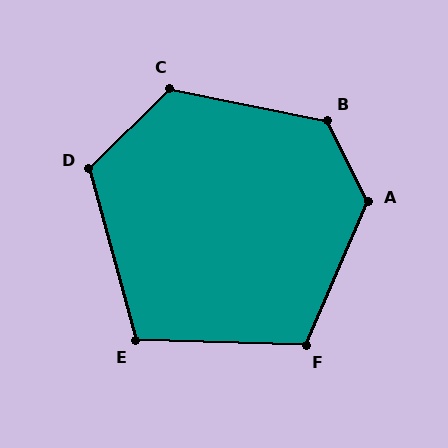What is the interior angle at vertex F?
Approximately 112 degrees (obtuse).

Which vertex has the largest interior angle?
A, at approximately 130 degrees.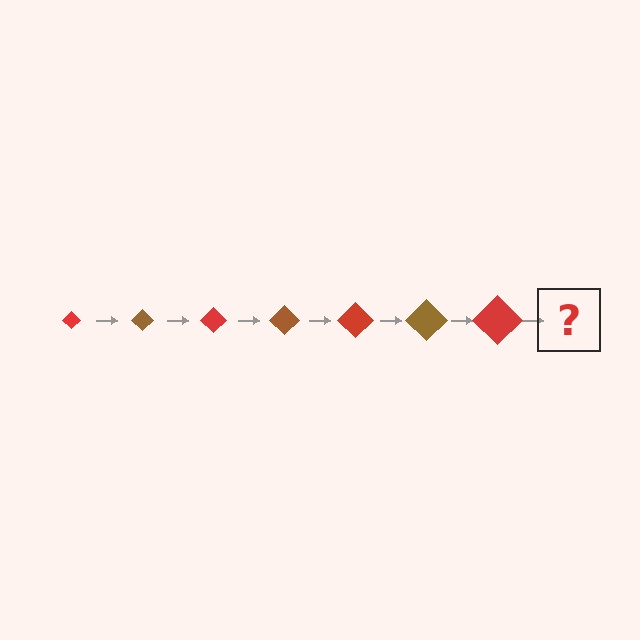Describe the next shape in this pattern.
It should be a brown diamond, larger than the previous one.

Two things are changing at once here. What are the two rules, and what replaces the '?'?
The two rules are that the diamond grows larger each step and the color cycles through red and brown. The '?' should be a brown diamond, larger than the previous one.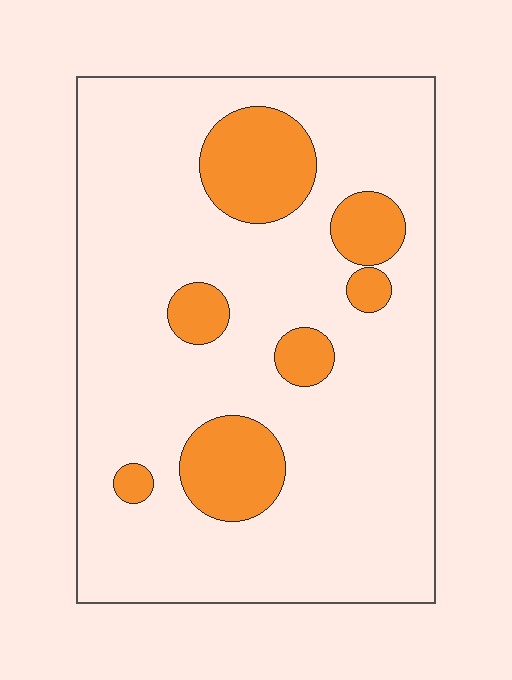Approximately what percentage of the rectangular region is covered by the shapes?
Approximately 20%.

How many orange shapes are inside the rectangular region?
7.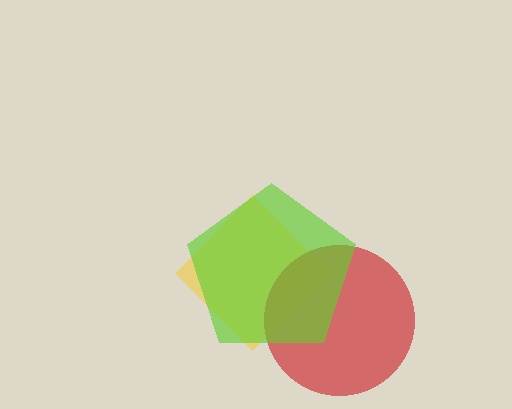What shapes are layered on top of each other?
The layered shapes are: a yellow diamond, a red circle, a lime pentagon.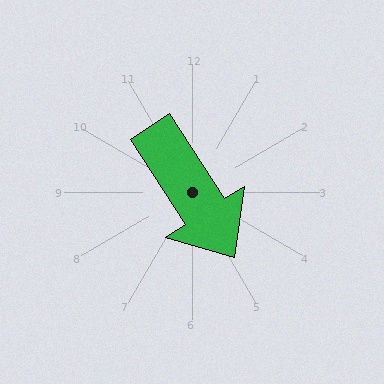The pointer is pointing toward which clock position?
Roughly 5 o'clock.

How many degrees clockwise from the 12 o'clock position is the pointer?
Approximately 147 degrees.